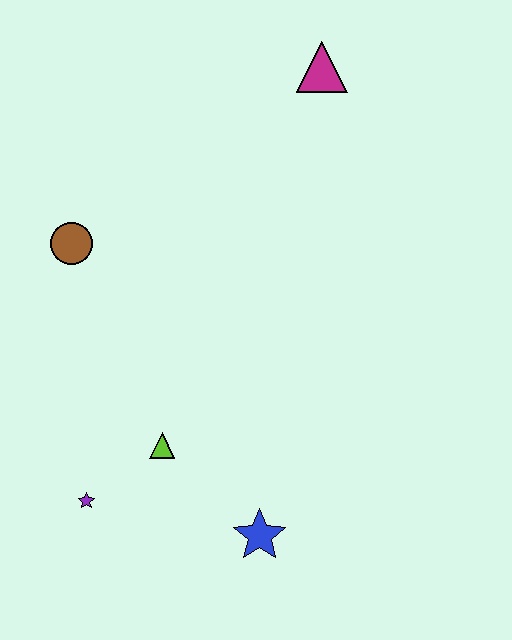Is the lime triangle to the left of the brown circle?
No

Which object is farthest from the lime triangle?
The magenta triangle is farthest from the lime triangle.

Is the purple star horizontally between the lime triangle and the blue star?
No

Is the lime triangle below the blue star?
No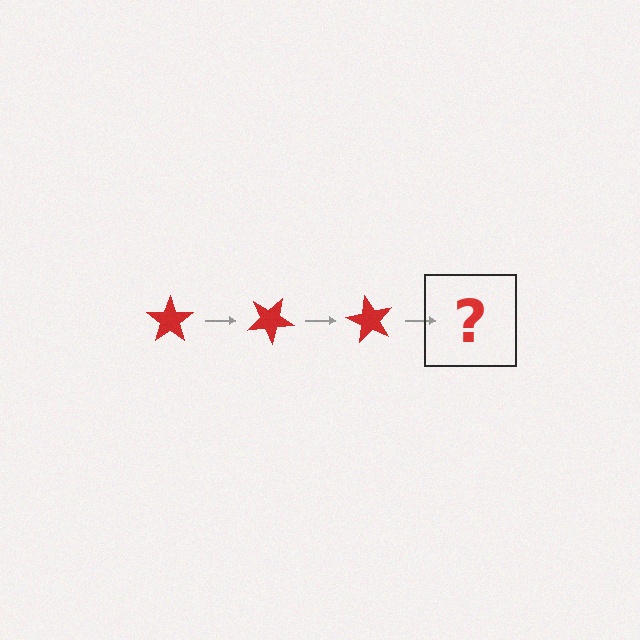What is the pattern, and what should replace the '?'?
The pattern is that the star rotates 30 degrees each step. The '?' should be a red star rotated 90 degrees.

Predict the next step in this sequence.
The next step is a red star rotated 90 degrees.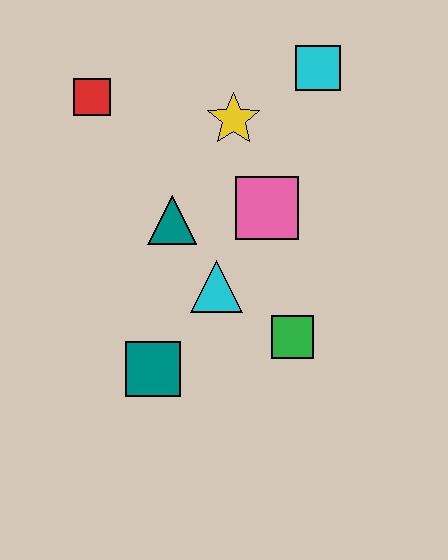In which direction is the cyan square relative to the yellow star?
The cyan square is to the right of the yellow star.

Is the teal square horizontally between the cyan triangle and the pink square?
No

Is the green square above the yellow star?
No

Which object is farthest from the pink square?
The red square is farthest from the pink square.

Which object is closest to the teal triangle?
The cyan triangle is closest to the teal triangle.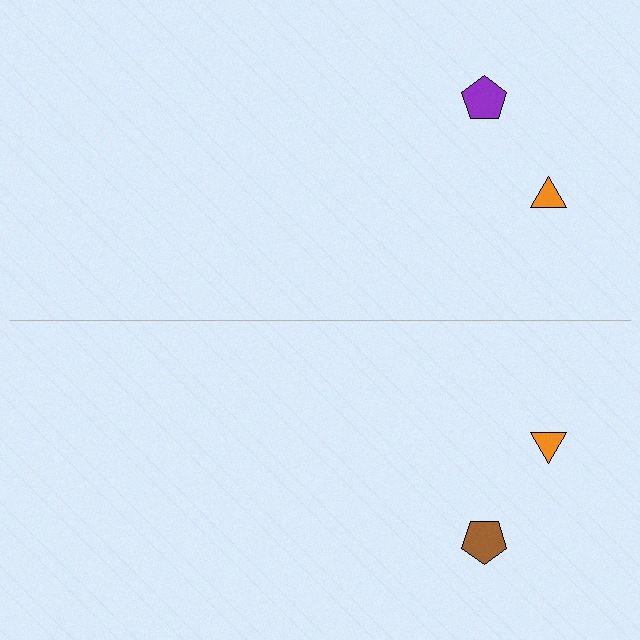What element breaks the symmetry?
The brown pentagon on the bottom side breaks the symmetry — its mirror counterpart is purple.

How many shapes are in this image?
There are 4 shapes in this image.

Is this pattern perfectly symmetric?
No, the pattern is not perfectly symmetric. The brown pentagon on the bottom side breaks the symmetry — its mirror counterpart is purple.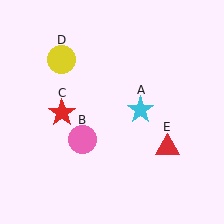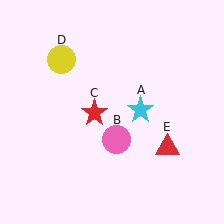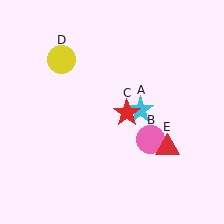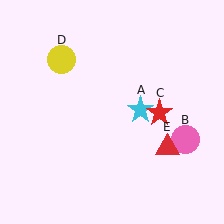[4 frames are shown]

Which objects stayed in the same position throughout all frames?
Cyan star (object A) and yellow circle (object D) and red triangle (object E) remained stationary.